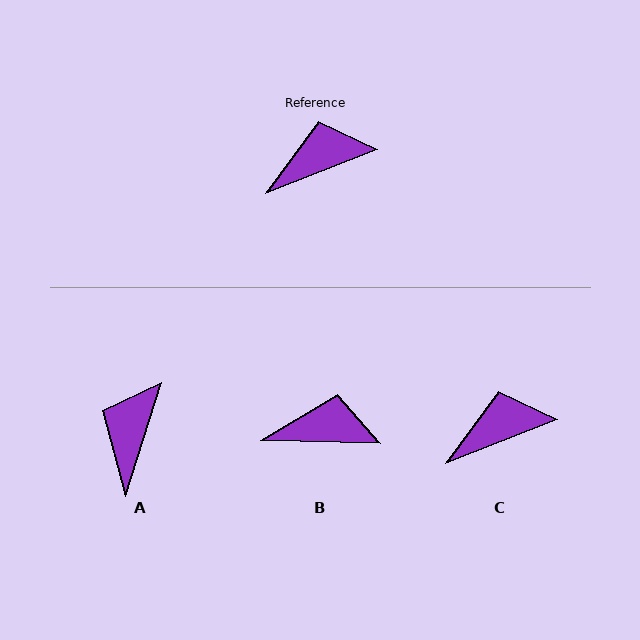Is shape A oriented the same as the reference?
No, it is off by about 51 degrees.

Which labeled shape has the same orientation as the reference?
C.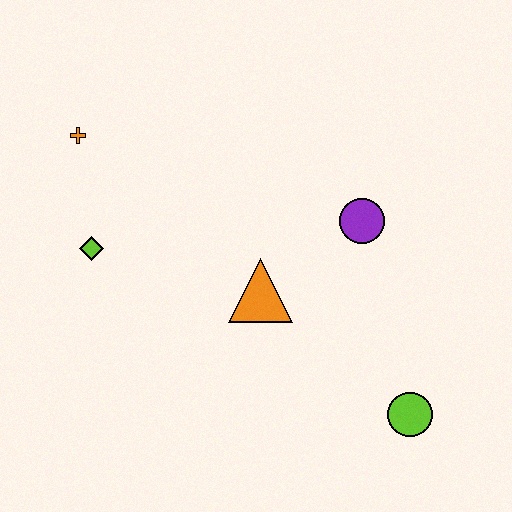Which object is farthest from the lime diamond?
The lime circle is farthest from the lime diamond.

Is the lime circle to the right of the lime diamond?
Yes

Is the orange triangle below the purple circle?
Yes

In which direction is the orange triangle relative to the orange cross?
The orange triangle is to the right of the orange cross.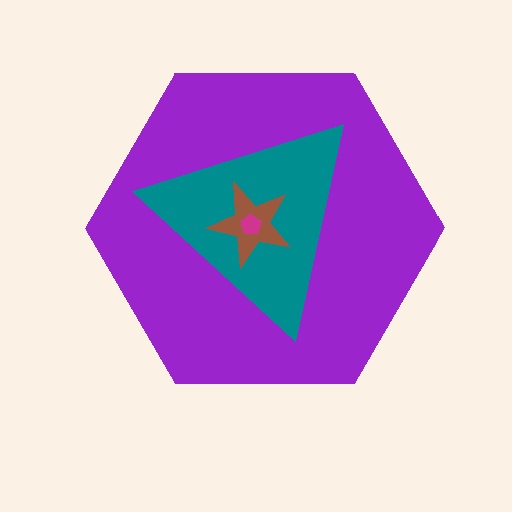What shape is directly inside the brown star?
The magenta pentagon.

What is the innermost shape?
The magenta pentagon.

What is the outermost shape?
The purple hexagon.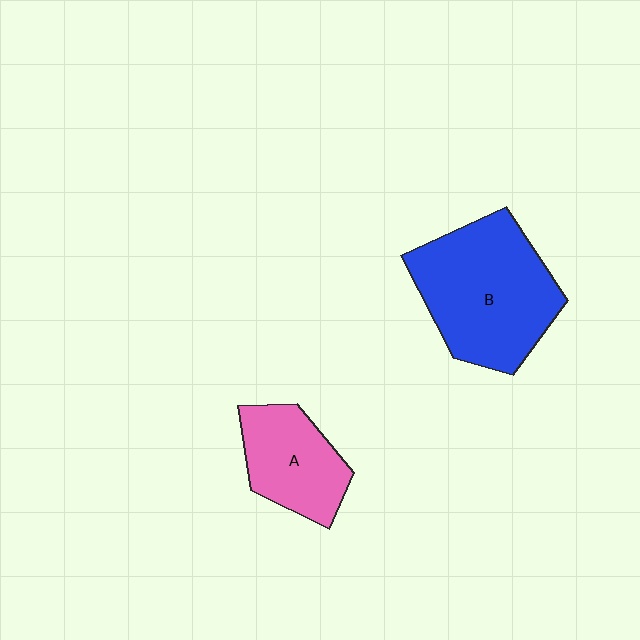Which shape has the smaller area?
Shape A (pink).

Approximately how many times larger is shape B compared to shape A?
Approximately 1.8 times.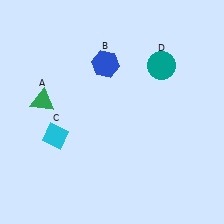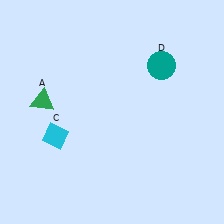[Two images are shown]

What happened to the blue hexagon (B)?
The blue hexagon (B) was removed in Image 2. It was in the top-left area of Image 1.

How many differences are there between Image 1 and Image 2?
There is 1 difference between the two images.